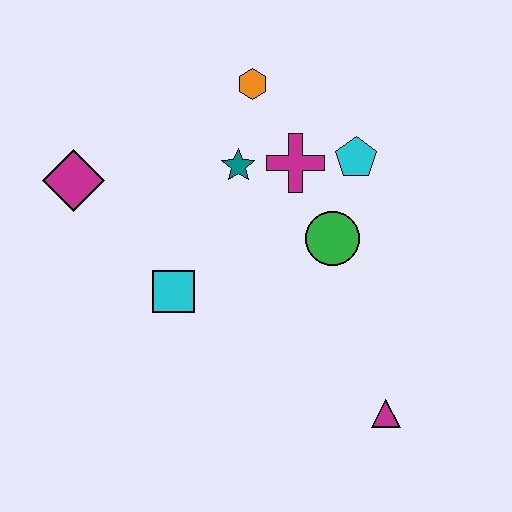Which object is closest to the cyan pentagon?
The magenta cross is closest to the cyan pentagon.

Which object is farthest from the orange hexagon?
The magenta triangle is farthest from the orange hexagon.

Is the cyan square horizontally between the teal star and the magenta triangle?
No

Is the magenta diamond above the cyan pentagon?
No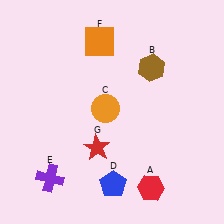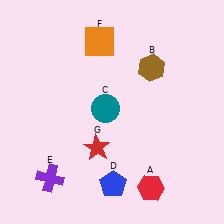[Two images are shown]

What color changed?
The circle (C) changed from orange in Image 1 to teal in Image 2.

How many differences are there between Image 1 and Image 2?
There is 1 difference between the two images.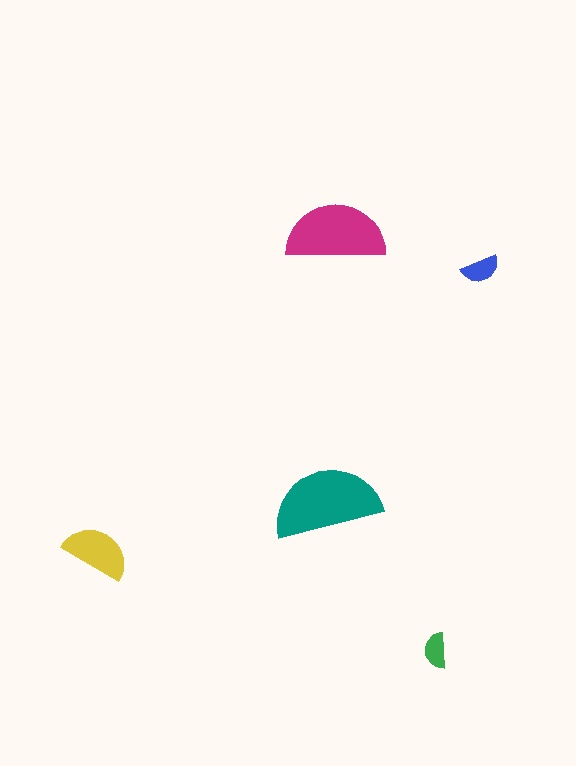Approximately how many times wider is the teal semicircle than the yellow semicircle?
About 1.5 times wider.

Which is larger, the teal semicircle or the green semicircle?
The teal one.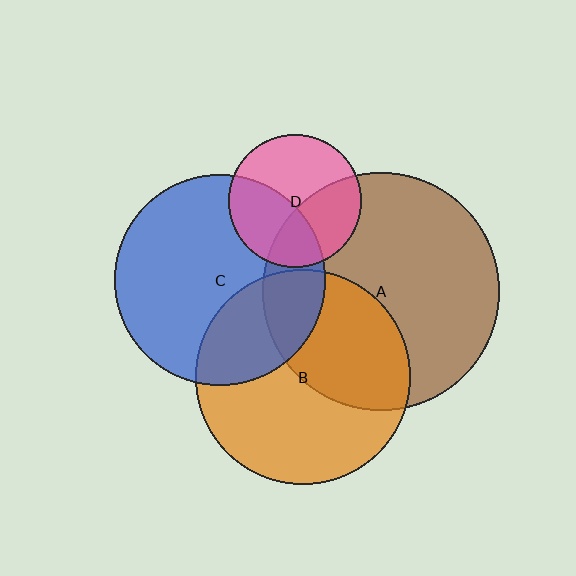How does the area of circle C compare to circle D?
Approximately 2.5 times.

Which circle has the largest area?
Circle A (brown).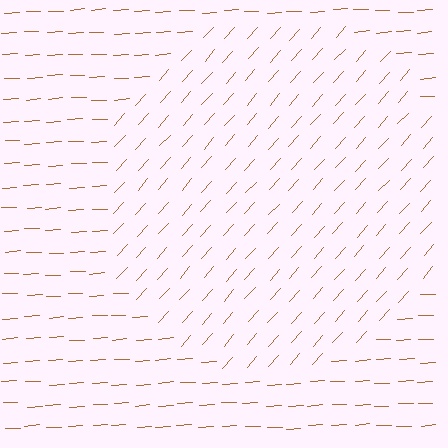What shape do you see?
I see a circle.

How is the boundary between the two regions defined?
The boundary is defined purely by a change in line orientation (approximately 45 degrees difference). All lines are the same color and thickness.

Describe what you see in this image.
The image is filled with small brown line segments. A circle region in the image has lines oriented differently from the surrounding lines, creating a visible texture boundary.